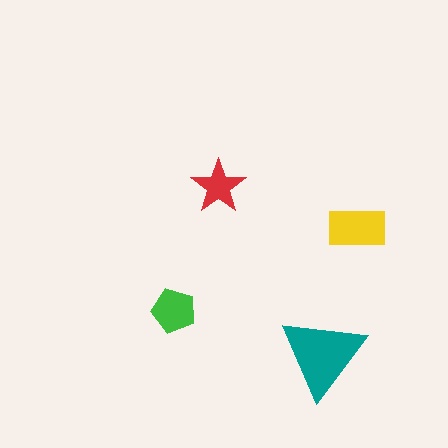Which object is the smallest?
The red star.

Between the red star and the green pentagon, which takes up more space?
The green pentagon.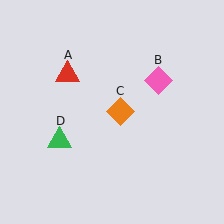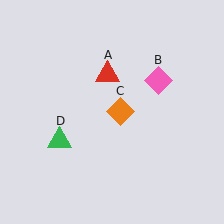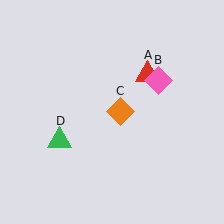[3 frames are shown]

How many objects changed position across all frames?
1 object changed position: red triangle (object A).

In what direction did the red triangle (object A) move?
The red triangle (object A) moved right.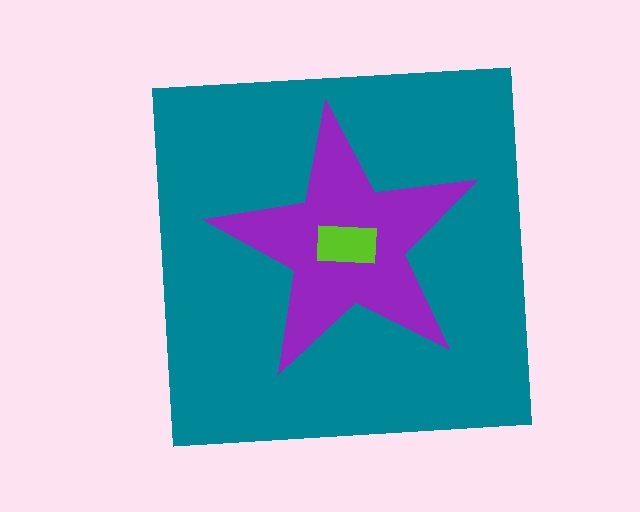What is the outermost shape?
The teal square.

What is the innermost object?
The lime rectangle.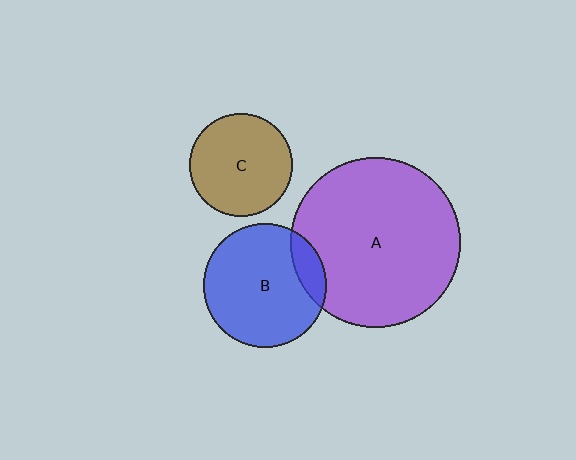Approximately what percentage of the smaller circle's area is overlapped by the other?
Approximately 15%.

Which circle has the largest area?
Circle A (purple).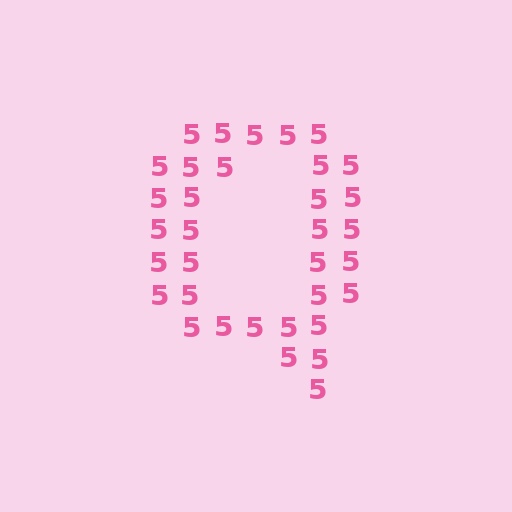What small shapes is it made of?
It is made of small digit 5's.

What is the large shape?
The large shape is the letter Q.